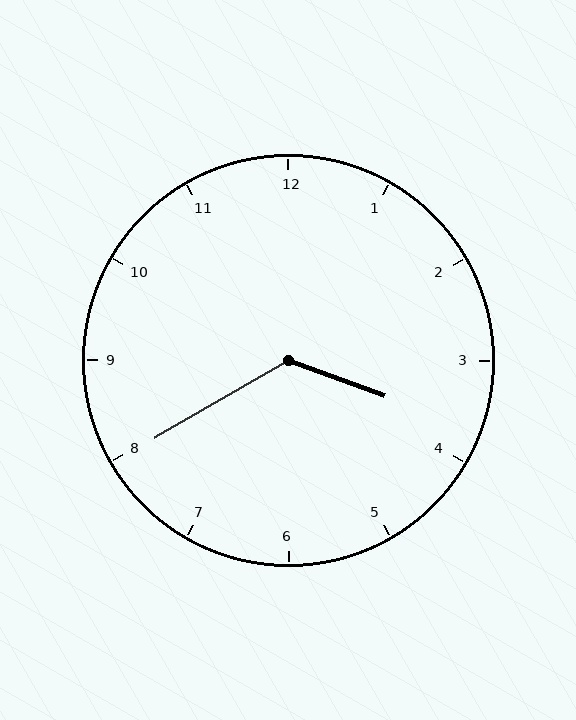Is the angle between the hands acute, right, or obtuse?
It is obtuse.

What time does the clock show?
3:40.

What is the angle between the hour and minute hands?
Approximately 130 degrees.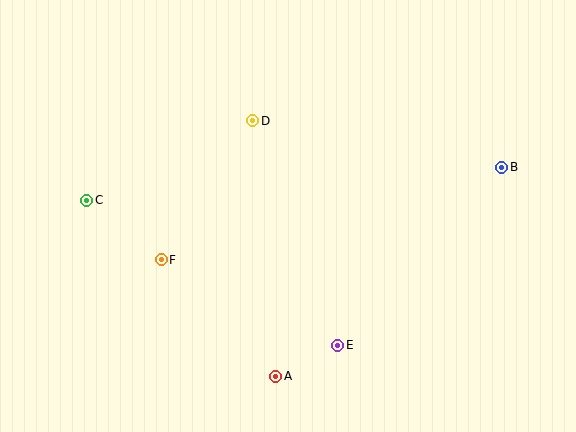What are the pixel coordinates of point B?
Point B is at (502, 167).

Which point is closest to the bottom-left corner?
Point F is closest to the bottom-left corner.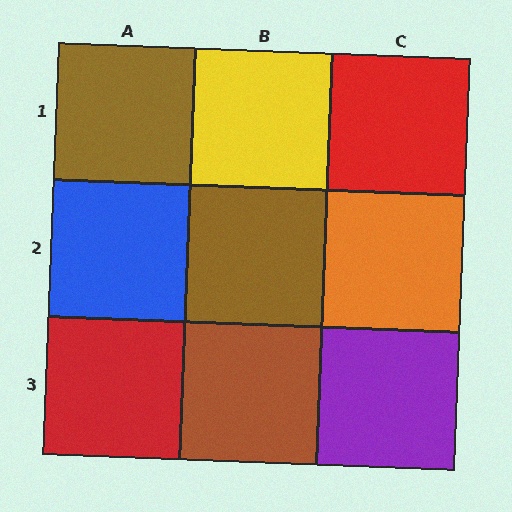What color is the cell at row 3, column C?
Purple.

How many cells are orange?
1 cell is orange.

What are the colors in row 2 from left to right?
Blue, brown, orange.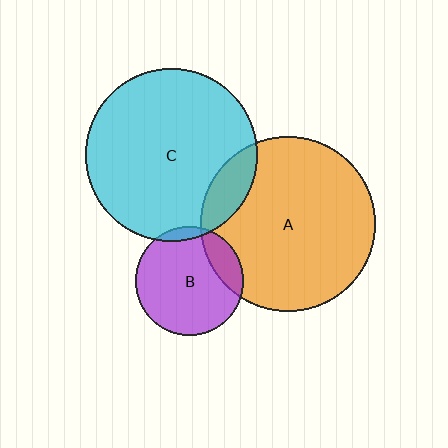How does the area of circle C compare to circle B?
Approximately 2.5 times.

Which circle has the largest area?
Circle A (orange).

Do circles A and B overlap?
Yes.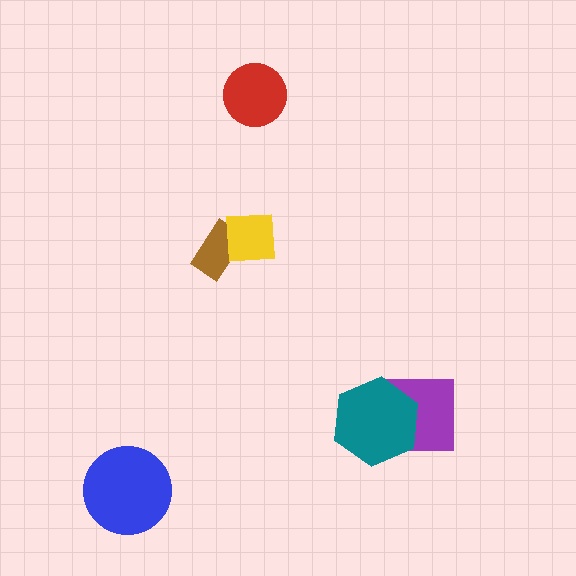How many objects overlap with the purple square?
1 object overlaps with the purple square.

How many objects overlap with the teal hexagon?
1 object overlaps with the teal hexagon.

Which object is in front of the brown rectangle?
The yellow square is in front of the brown rectangle.